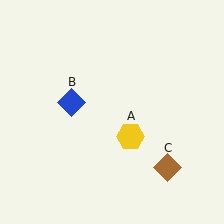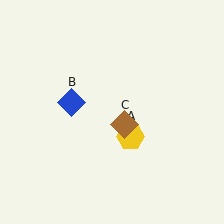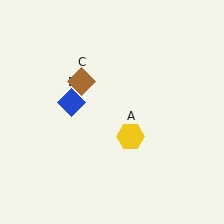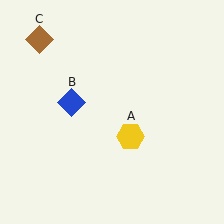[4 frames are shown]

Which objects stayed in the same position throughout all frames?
Yellow hexagon (object A) and blue diamond (object B) remained stationary.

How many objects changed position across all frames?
1 object changed position: brown diamond (object C).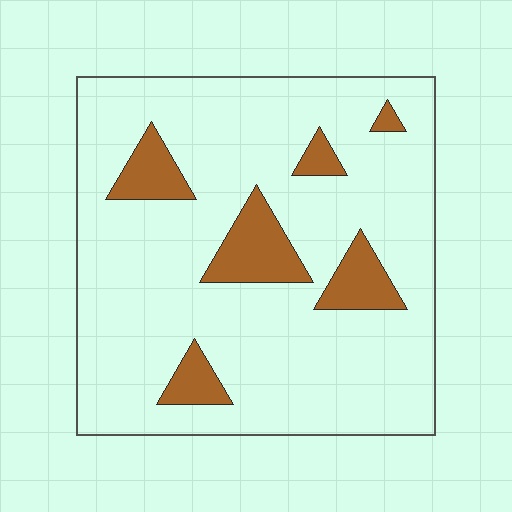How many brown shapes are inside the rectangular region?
6.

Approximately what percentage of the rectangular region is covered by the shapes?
Approximately 15%.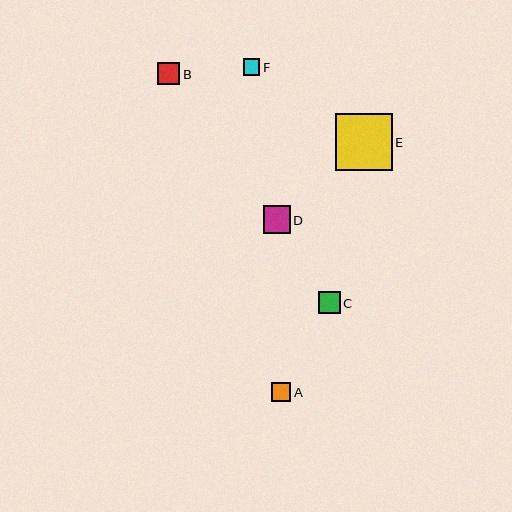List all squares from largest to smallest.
From largest to smallest: E, D, C, B, A, F.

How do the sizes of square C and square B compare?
Square C and square B are approximately the same size.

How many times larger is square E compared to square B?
Square E is approximately 2.6 times the size of square B.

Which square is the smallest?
Square F is the smallest with a size of approximately 16 pixels.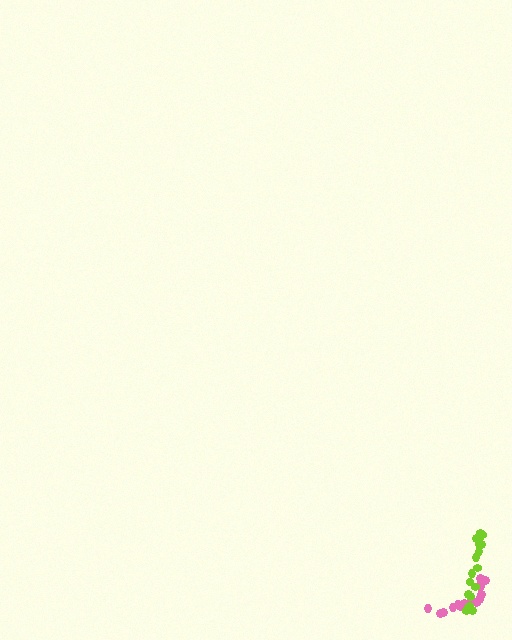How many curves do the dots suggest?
There are 2 distinct paths.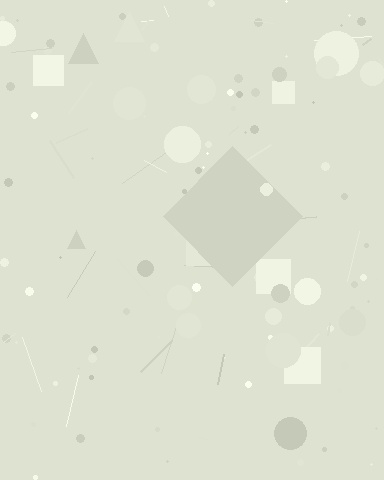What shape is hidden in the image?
A diamond is hidden in the image.